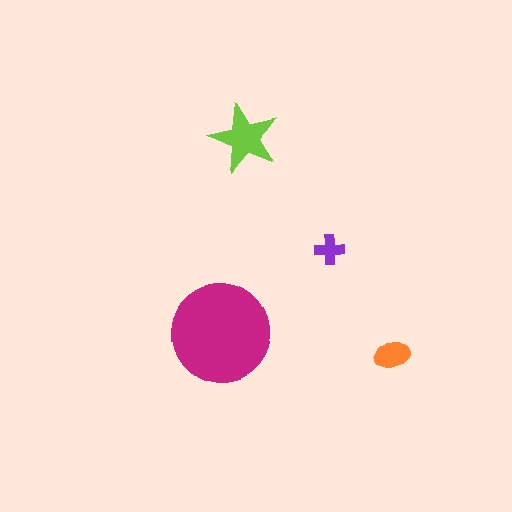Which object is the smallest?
The purple cross.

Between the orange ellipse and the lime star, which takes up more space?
The lime star.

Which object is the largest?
The magenta circle.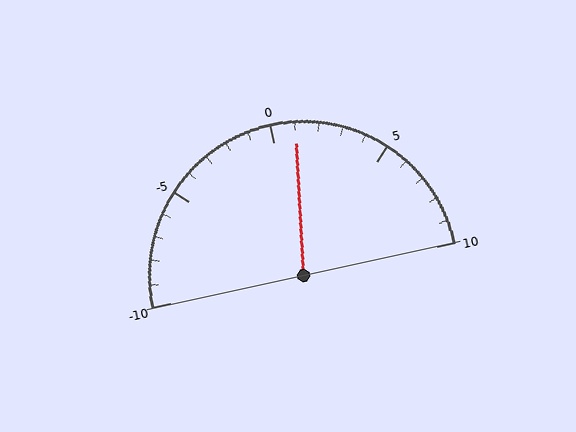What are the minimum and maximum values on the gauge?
The gauge ranges from -10 to 10.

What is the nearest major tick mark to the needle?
The nearest major tick mark is 0.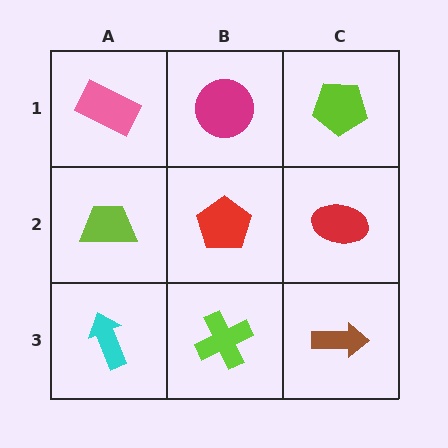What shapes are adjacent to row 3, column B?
A red pentagon (row 2, column B), a cyan arrow (row 3, column A), a brown arrow (row 3, column C).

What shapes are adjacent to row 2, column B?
A magenta circle (row 1, column B), a lime cross (row 3, column B), a lime trapezoid (row 2, column A), a red ellipse (row 2, column C).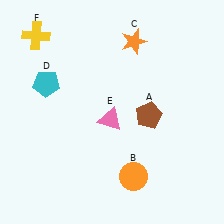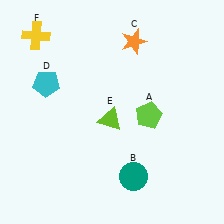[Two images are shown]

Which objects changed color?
A changed from brown to lime. B changed from orange to teal. E changed from pink to lime.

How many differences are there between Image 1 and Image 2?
There are 3 differences between the two images.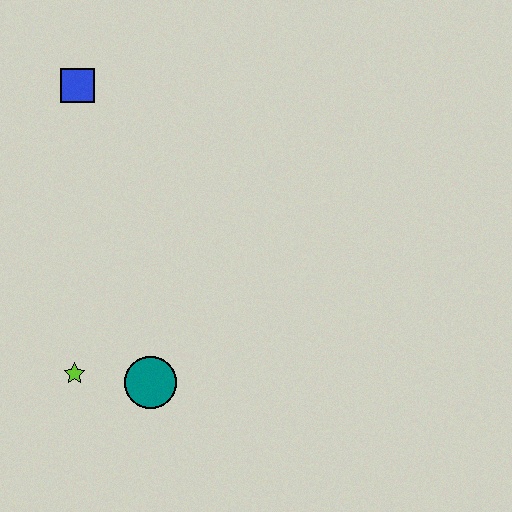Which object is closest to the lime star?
The teal circle is closest to the lime star.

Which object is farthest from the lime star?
The blue square is farthest from the lime star.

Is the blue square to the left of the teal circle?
Yes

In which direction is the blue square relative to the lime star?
The blue square is above the lime star.